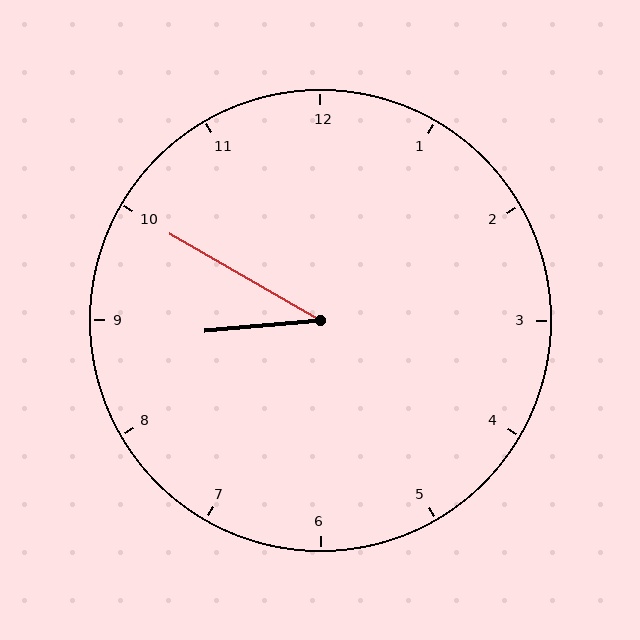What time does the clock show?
8:50.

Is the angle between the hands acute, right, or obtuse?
It is acute.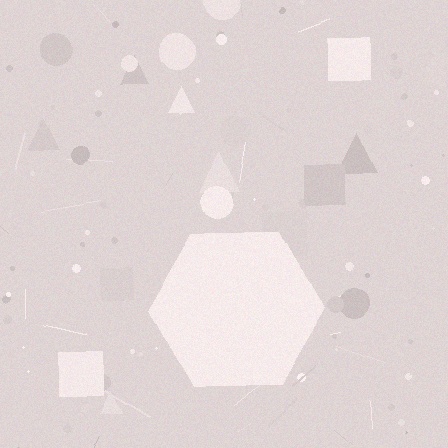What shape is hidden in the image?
A hexagon is hidden in the image.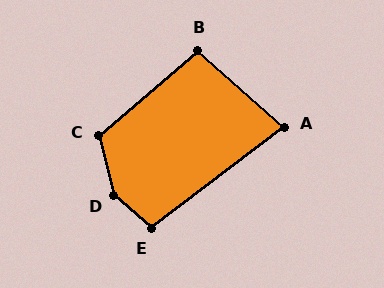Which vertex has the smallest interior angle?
A, at approximately 79 degrees.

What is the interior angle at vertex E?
Approximately 102 degrees (obtuse).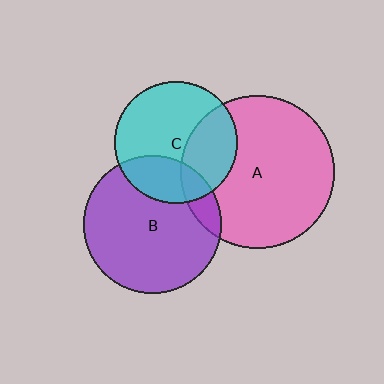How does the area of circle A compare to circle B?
Approximately 1.2 times.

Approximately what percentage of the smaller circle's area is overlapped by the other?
Approximately 30%.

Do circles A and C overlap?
Yes.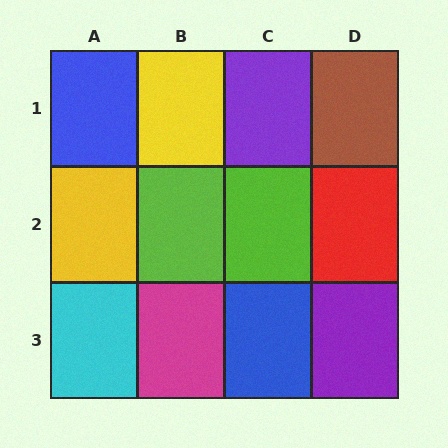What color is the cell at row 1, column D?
Brown.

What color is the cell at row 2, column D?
Red.